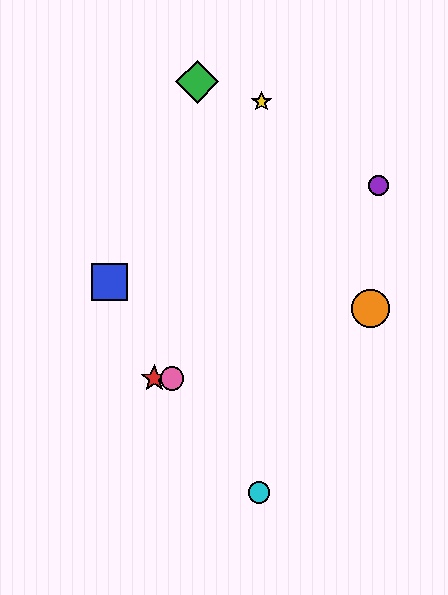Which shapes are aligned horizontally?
The red star, the pink circle are aligned horizontally.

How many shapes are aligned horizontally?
2 shapes (the red star, the pink circle) are aligned horizontally.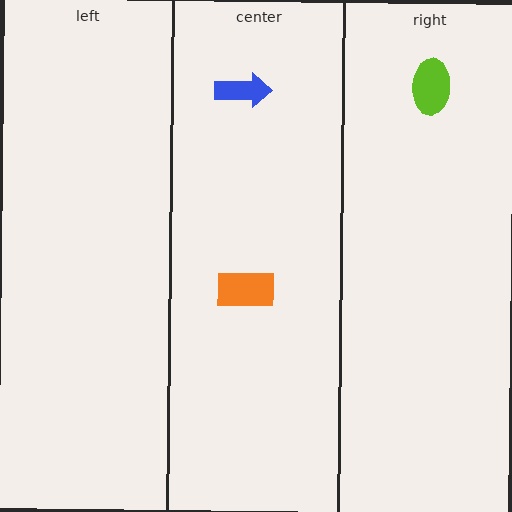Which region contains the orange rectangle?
The center region.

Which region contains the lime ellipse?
The right region.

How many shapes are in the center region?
2.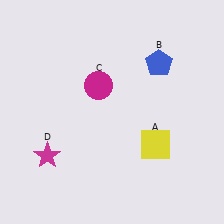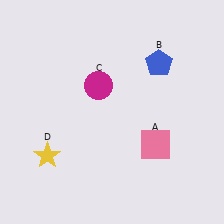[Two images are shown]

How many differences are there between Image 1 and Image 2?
There are 2 differences between the two images.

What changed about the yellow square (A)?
In Image 1, A is yellow. In Image 2, it changed to pink.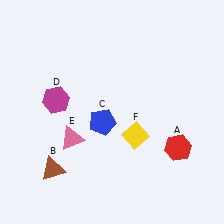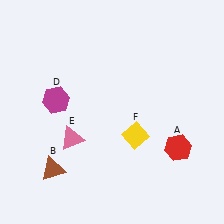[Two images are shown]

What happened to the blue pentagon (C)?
The blue pentagon (C) was removed in Image 2. It was in the bottom-left area of Image 1.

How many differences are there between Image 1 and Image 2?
There is 1 difference between the two images.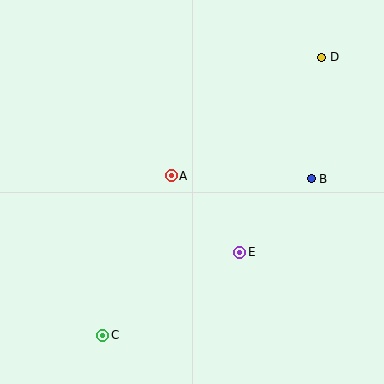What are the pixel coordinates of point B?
Point B is at (311, 179).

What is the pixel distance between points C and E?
The distance between C and E is 160 pixels.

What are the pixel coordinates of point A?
Point A is at (171, 176).